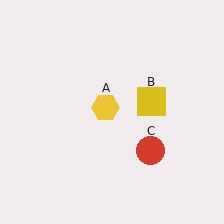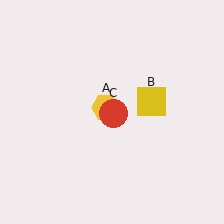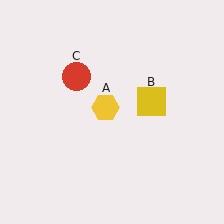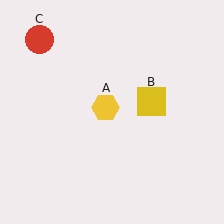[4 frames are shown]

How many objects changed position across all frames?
1 object changed position: red circle (object C).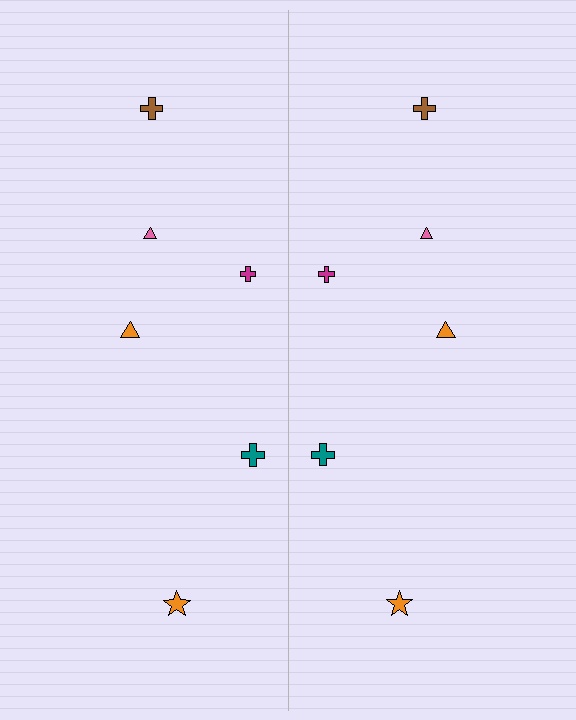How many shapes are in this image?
There are 12 shapes in this image.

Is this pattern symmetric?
Yes, this pattern has bilateral (reflection) symmetry.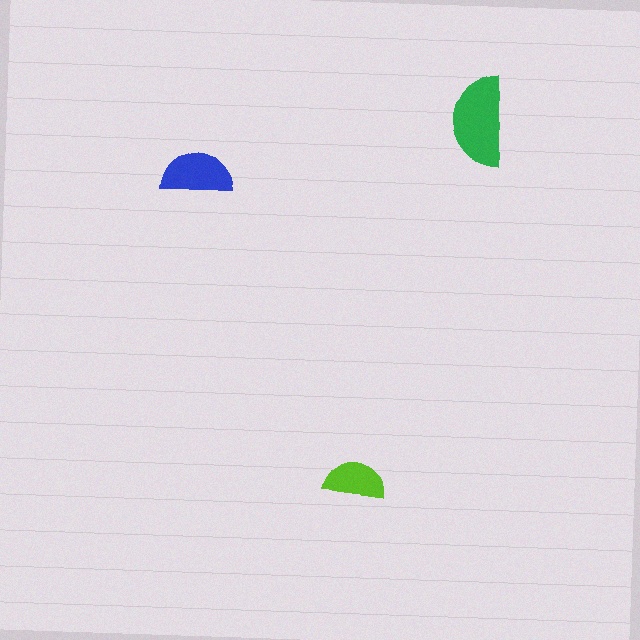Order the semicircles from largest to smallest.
the green one, the blue one, the lime one.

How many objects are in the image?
There are 3 objects in the image.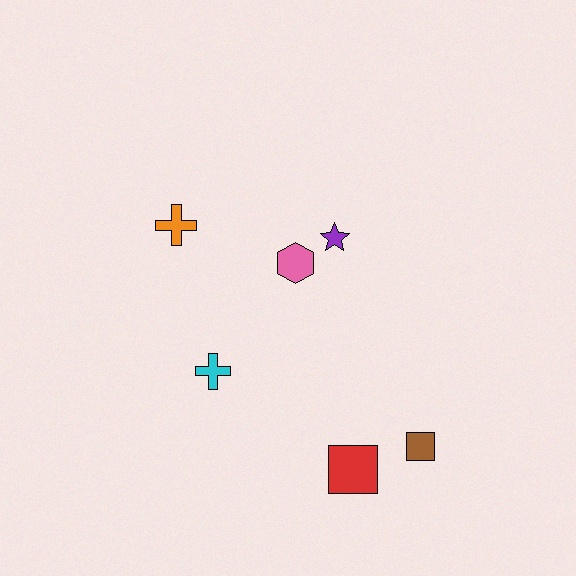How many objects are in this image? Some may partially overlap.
There are 6 objects.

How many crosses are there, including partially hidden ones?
There are 2 crosses.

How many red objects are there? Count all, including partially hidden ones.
There is 1 red object.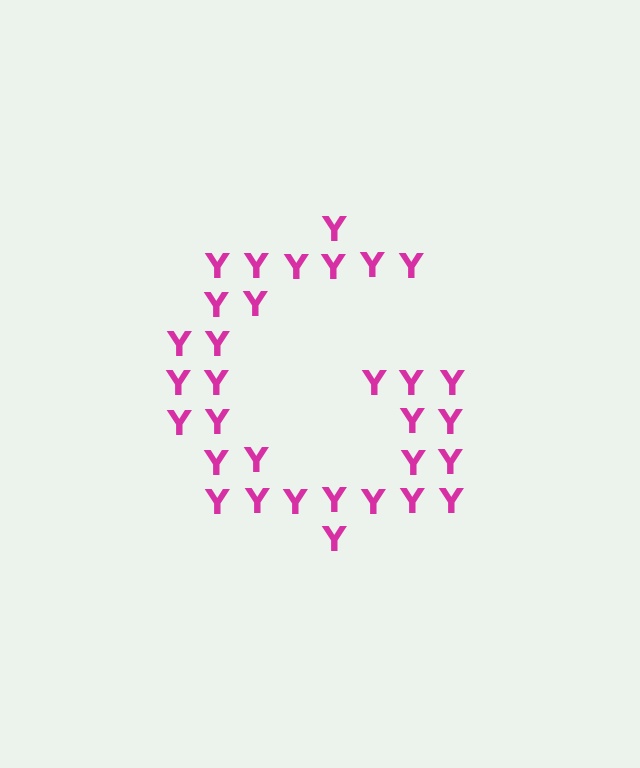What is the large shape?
The large shape is the letter G.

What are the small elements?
The small elements are letter Y's.